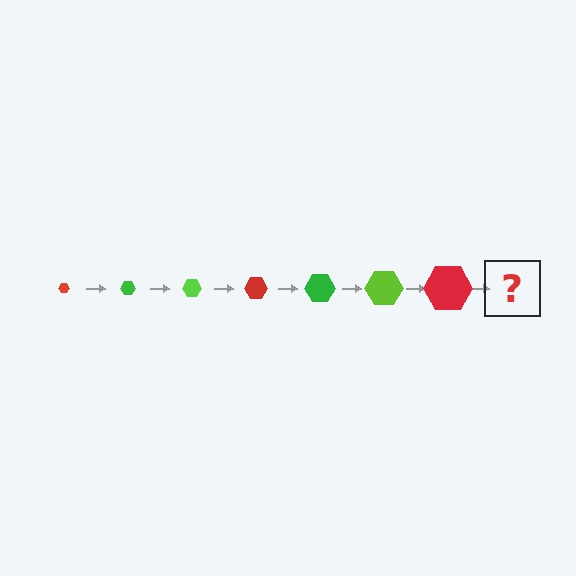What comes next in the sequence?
The next element should be a green hexagon, larger than the previous one.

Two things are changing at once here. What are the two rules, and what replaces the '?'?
The two rules are that the hexagon grows larger each step and the color cycles through red, green, and lime. The '?' should be a green hexagon, larger than the previous one.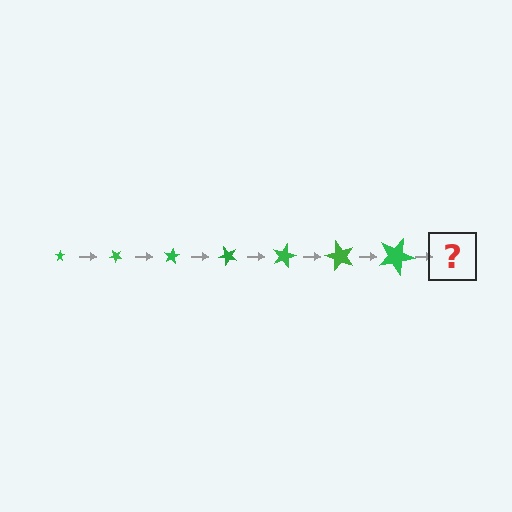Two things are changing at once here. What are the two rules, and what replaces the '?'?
The two rules are that the star grows larger each step and it rotates 40 degrees each step. The '?' should be a star, larger than the previous one and rotated 280 degrees from the start.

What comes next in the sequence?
The next element should be a star, larger than the previous one and rotated 280 degrees from the start.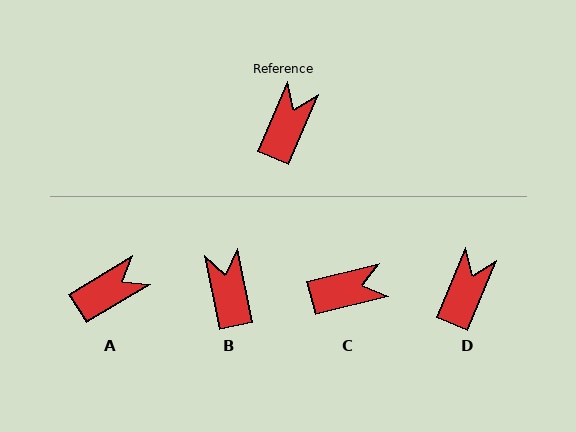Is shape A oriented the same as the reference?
No, it is off by about 36 degrees.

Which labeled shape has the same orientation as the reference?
D.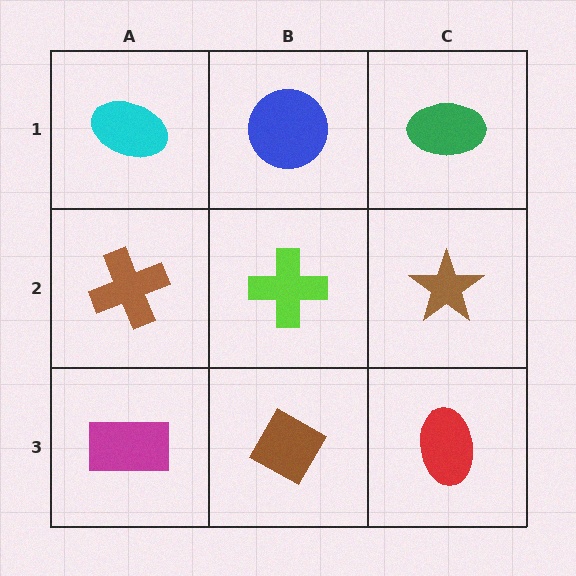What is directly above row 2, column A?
A cyan ellipse.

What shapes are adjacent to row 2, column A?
A cyan ellipse (row 1, column A), a magenta rectangle (row 3, column A), a lime cross (row 2, column B).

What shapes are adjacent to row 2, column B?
A blue circle (row 1, column B), a brown diamond (row 3, column B), a brown cross (row 2, column A), a brown star (row 2, column C).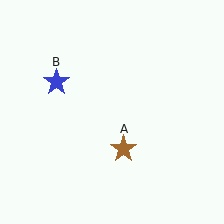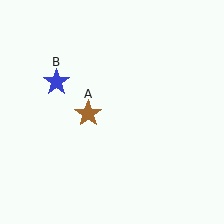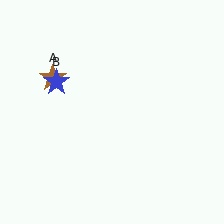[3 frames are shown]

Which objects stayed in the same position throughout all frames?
Blue star (object B) remained stationary.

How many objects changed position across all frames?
1 object changed position: brown star (object A).